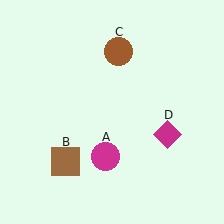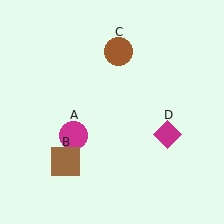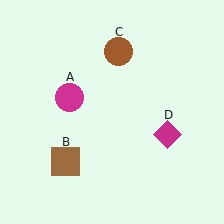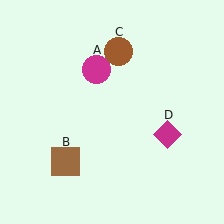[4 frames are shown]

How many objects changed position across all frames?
1 object changed position: magenta circle (object A).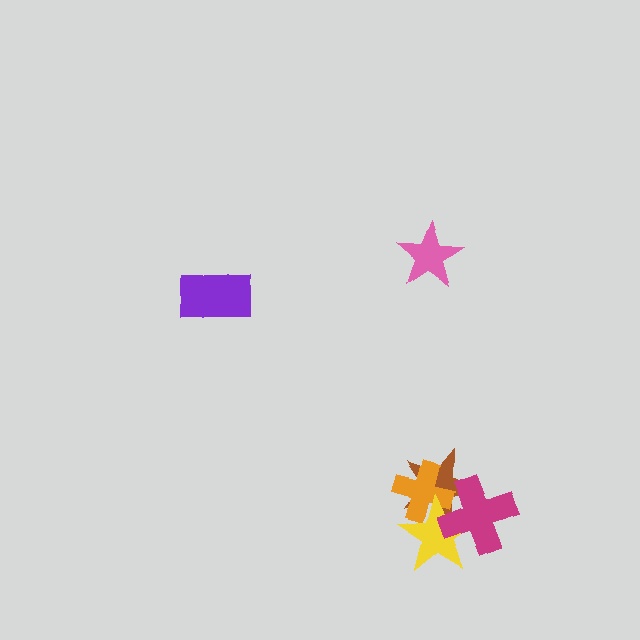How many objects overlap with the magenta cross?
3 objects overlap with the magenta cross.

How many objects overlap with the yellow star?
3 objects overlap with the yellow star.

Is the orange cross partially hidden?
Yes, it is partially covered by another shape.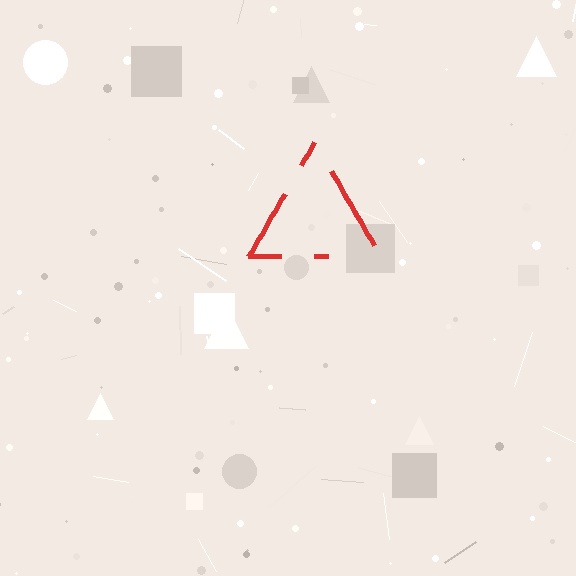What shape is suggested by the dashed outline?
The dashed outline suggests a triangle.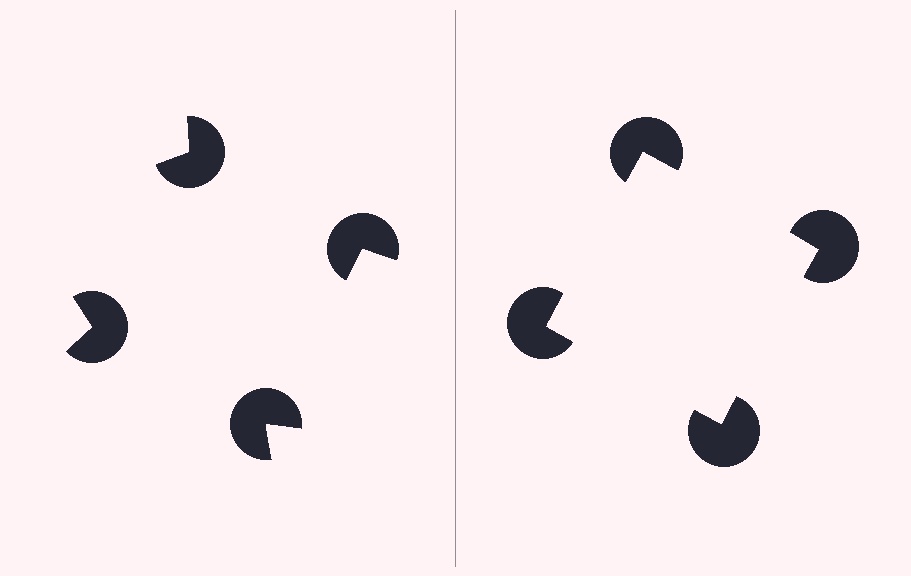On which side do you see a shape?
An illusory square appears on the right side. On the left side the wedge cuts are rotated, so no coherent shape forms.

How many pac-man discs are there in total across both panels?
8 — 4 on each side.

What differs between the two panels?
The pac-man discs are positioned identically on both sides; only the wedge orientations differ. On the right they align to a square; on the left they are misaligned.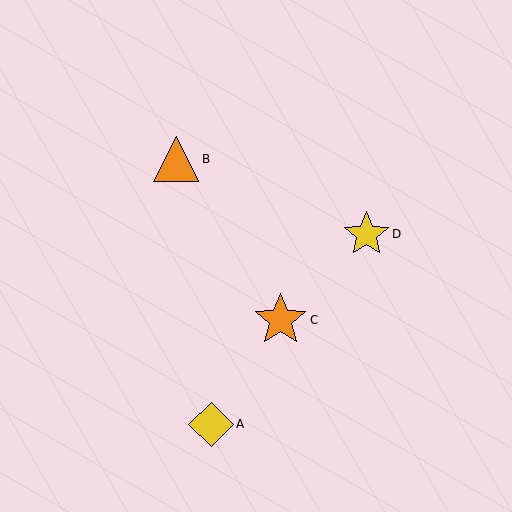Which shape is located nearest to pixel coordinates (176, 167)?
The orange triangle (labeled B) at (176, 159) is nearest to that location.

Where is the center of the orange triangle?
The center of the orange triangle is at (176, 159).